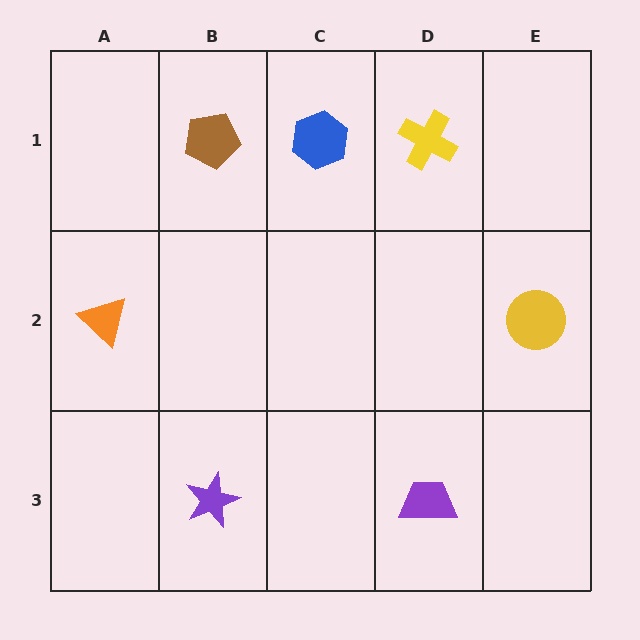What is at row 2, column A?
An orange triangle.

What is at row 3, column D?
A purple trapezoid.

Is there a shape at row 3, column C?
No, that cell is empty.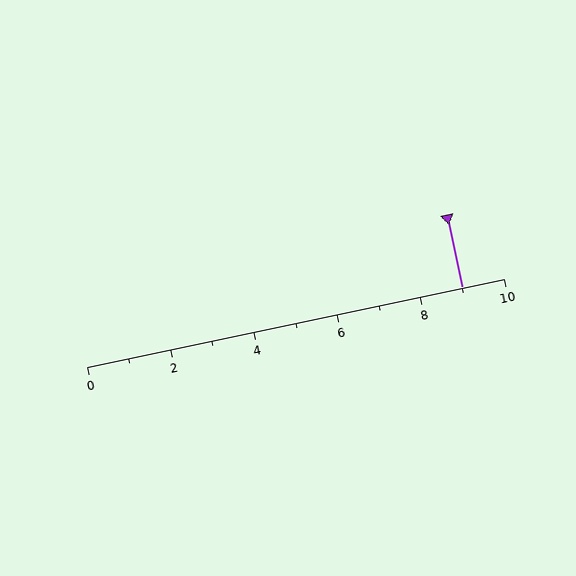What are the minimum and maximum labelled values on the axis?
The axis runs from 0 to 10.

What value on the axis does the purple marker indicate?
The marker indicates approximately 9.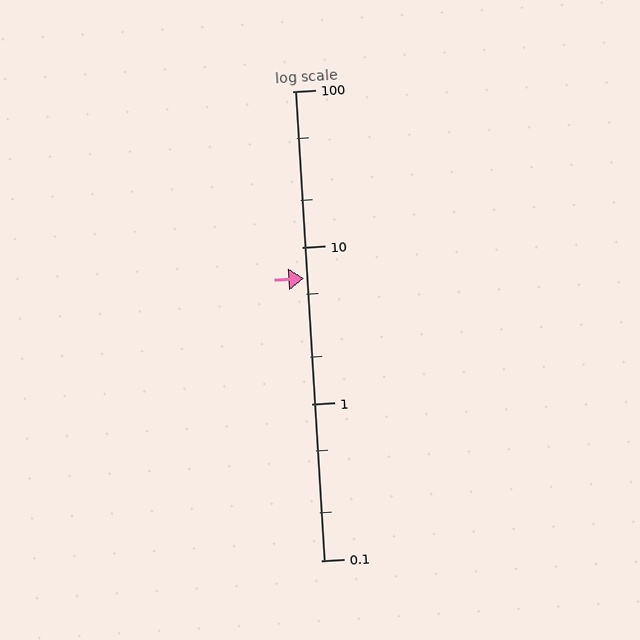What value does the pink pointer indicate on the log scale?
The pointer indicates approximately 6.4.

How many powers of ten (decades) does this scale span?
The scale spans 3 decades, from 0.1 to 100.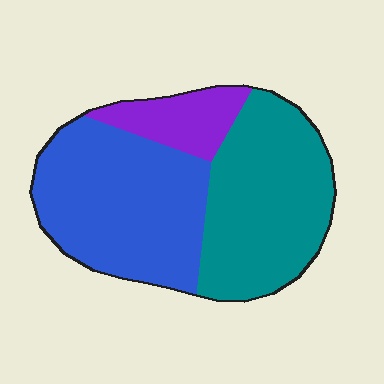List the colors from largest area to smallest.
From largest to smallest: blue, teal, purple.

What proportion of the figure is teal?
Teal takes up about two fifths (2/5) of the figure.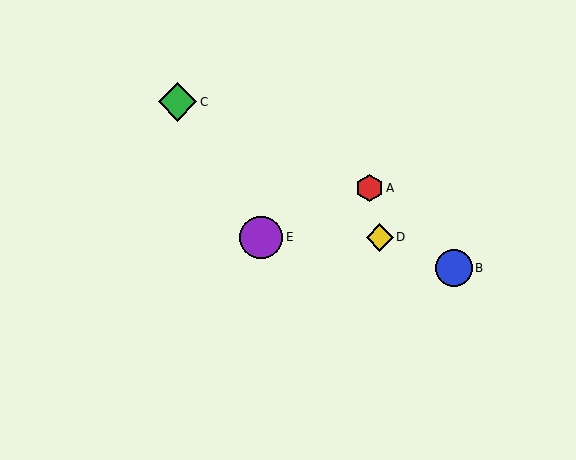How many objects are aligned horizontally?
2 objects (D, E) are aligned horizontally.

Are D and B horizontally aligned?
No, D is at y≈237 and B is at y≈268.